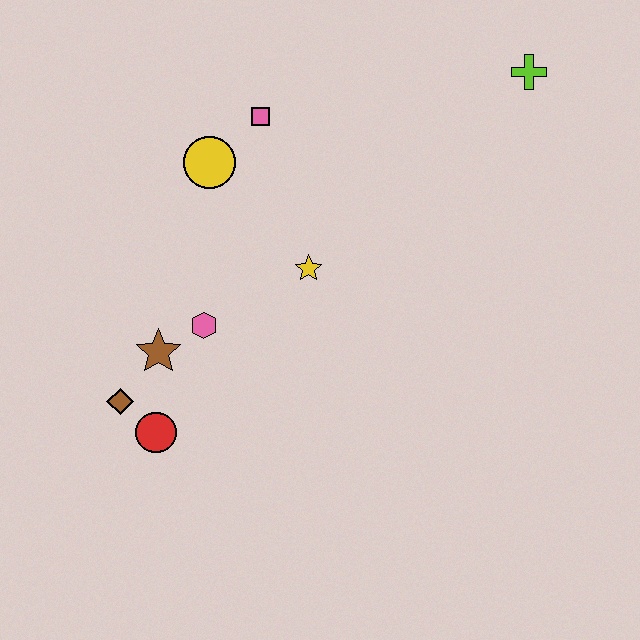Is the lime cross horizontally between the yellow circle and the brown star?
No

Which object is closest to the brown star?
The pink hexagon is closest to the brown star.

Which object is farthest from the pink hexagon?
The lime cross is farthest from the pink hexagon.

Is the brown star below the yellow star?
Yes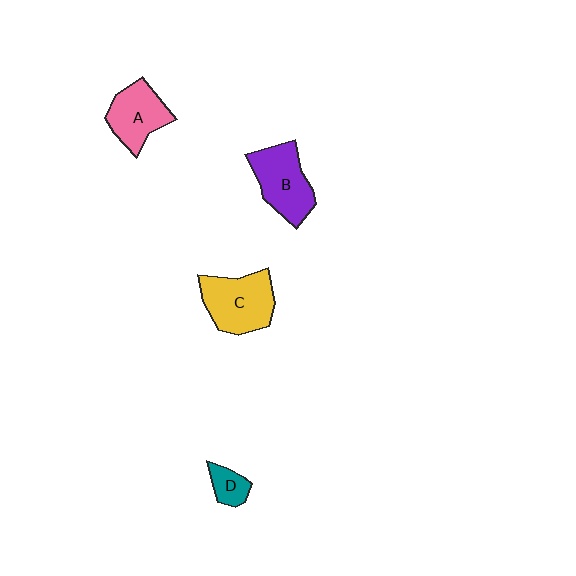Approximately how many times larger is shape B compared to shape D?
Approximately 2.7 times.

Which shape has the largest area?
Shape C (yellow).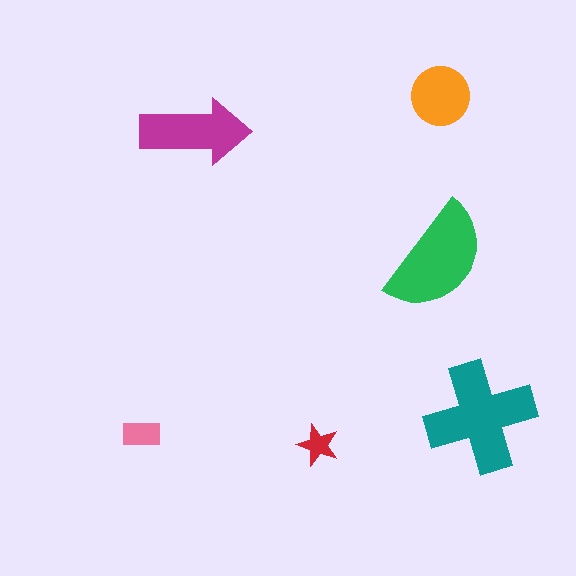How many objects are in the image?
There are 6 objects in the image.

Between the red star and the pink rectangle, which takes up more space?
The pink rectangle.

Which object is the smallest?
The red star.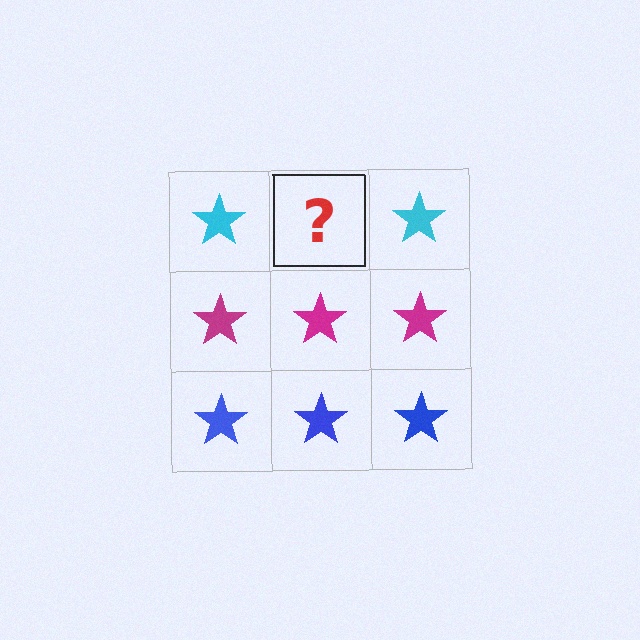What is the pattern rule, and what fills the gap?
The rule is that each row has a consistent color. The gap should be filled with a cyan star.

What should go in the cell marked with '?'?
The missing cell should contain a cyan star.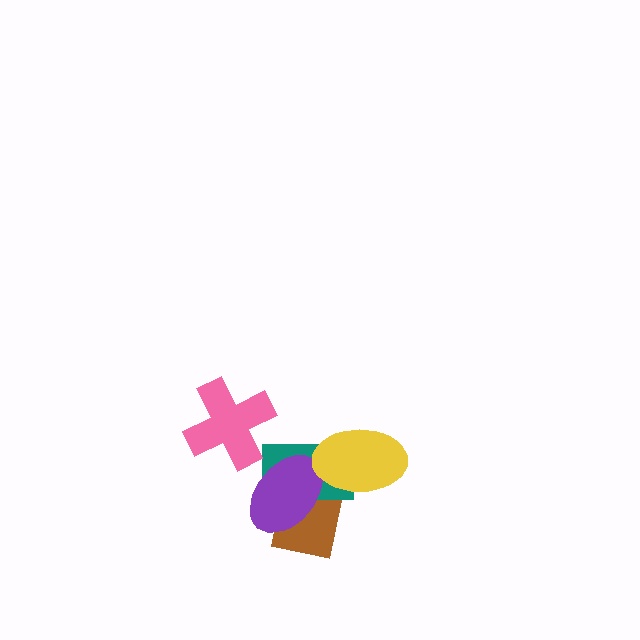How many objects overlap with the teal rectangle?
3 objects overlap with the teal rectangle.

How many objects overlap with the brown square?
2 objects overlap with the brown square.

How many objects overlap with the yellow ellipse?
2 objects overlap with the yellow ellipse.